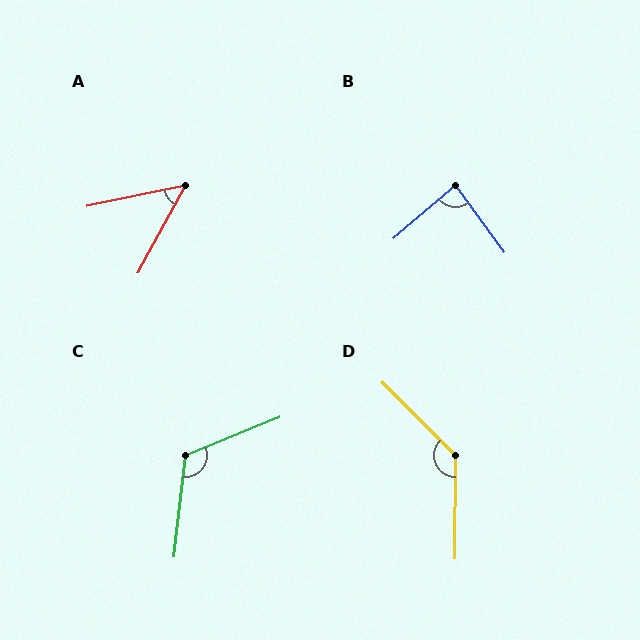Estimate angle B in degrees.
Approximately 86 degrees.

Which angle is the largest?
D, at approximately 135 degrees.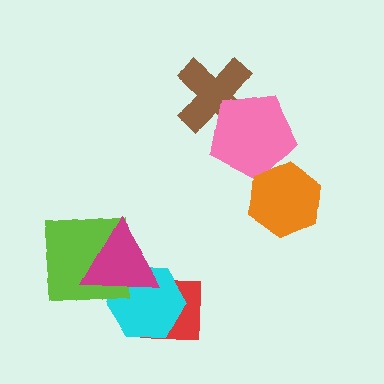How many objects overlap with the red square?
1 object overlaps with the red square.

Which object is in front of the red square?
The cyan hexagon is in front of the red square.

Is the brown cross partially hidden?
Yes, it is partially covered by another shape.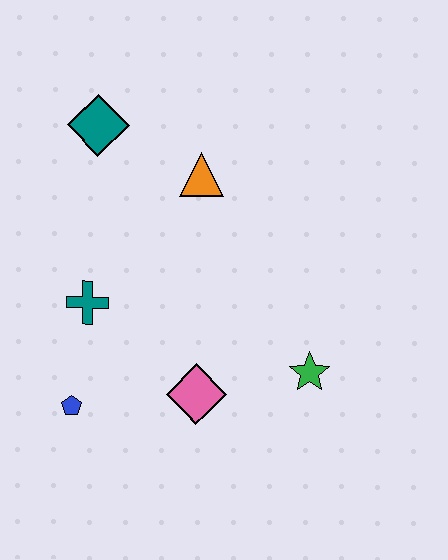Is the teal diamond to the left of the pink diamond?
Yes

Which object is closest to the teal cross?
The blue pentagon is closest to the teal cross.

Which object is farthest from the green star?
The teal diamond is farthest from the green star.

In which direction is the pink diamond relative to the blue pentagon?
The pink diamond is to the right of the blue pentagon.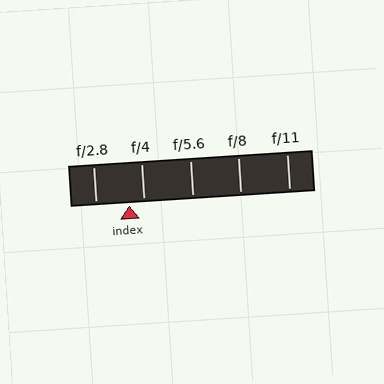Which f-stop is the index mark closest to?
The index mark is closest to f/4.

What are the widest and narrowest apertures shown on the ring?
The widest aperture shown is f/2.8 and the narrowest is f/11.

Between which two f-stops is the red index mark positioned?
The index mark is between f/2.8 and f/4.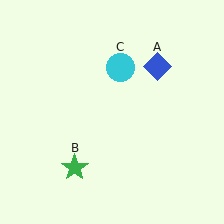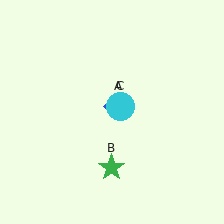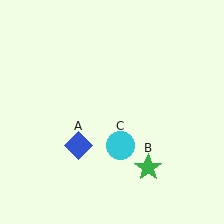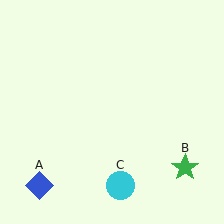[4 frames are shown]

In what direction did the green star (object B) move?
The green star (object B) moved right.